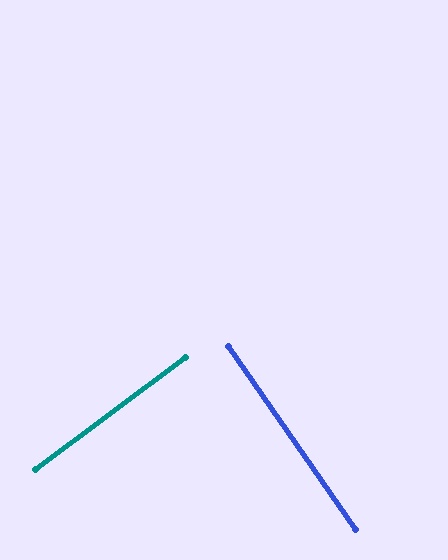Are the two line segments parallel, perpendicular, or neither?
Perpendicular — they meet at approximately 88°.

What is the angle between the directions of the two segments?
Approximately 88 degrees.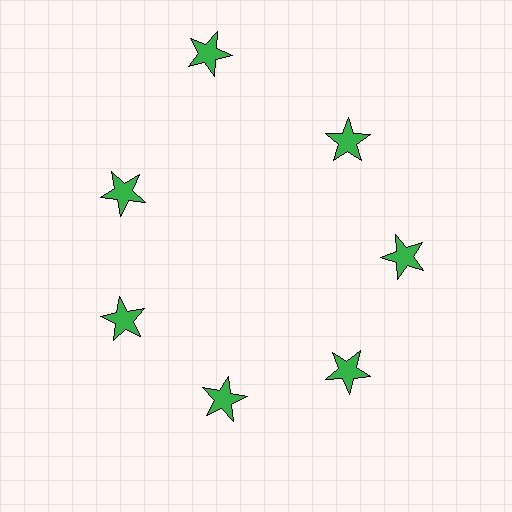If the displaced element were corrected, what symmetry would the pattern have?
It would have 7-fold rotational symmetry — the pattern would map onto itself every 51 degrees.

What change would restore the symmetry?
The symmetry would be restored by moving it inward, back onto the ring so that all 7 stars sit at equal angles and equal distance from the center.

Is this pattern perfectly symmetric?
No. The 7 green stars are arranged in a ring, but one element near the 12 o'clock position is pushed outward from the center, breaking the 7-fold rotational symmetry.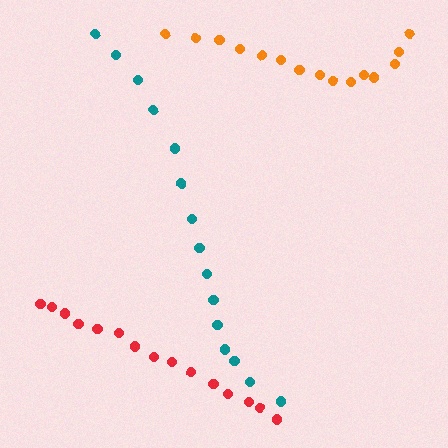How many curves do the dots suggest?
There are 3 distinct paths.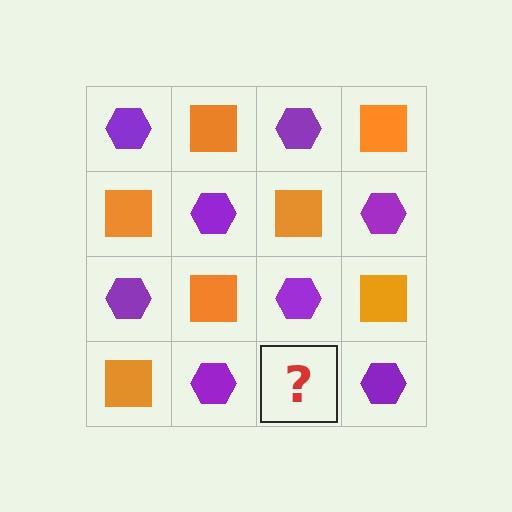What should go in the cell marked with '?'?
The missing cell should contain an orange square.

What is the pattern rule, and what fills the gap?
The rule is that it alternates purple hexagon and orange square in a checkerboard pattern. The gap should be filled with an orange square.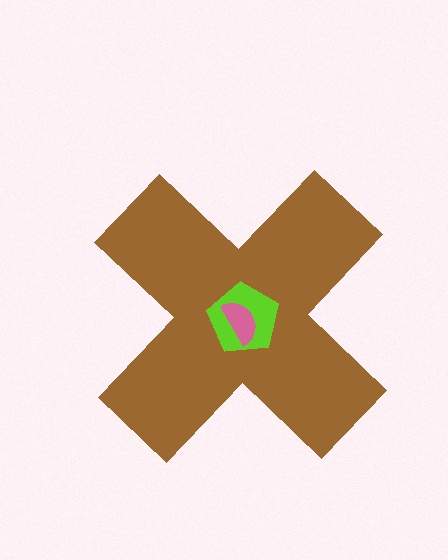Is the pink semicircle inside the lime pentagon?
Yes.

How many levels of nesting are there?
3.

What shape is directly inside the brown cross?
The lime pentagon.